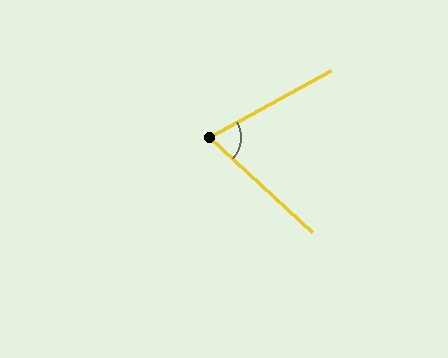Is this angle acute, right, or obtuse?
It is acute.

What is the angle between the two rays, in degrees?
Approximately 72 degrees.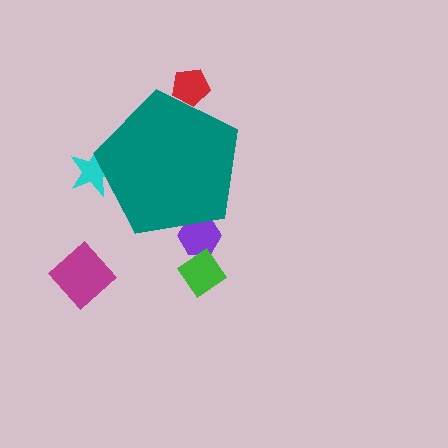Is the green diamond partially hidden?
No, the green diamond is fully visible.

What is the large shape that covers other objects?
A teal pentagon.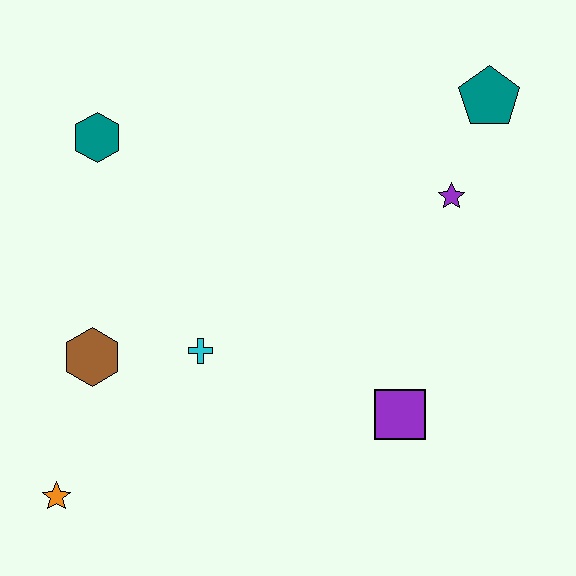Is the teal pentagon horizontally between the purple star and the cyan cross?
No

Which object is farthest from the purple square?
The teal hexagon is farthest from the purple square.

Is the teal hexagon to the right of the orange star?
Yes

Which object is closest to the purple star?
The teal pentagon is closest to the purple star.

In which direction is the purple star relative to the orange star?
The purple star is to the right of the orange star.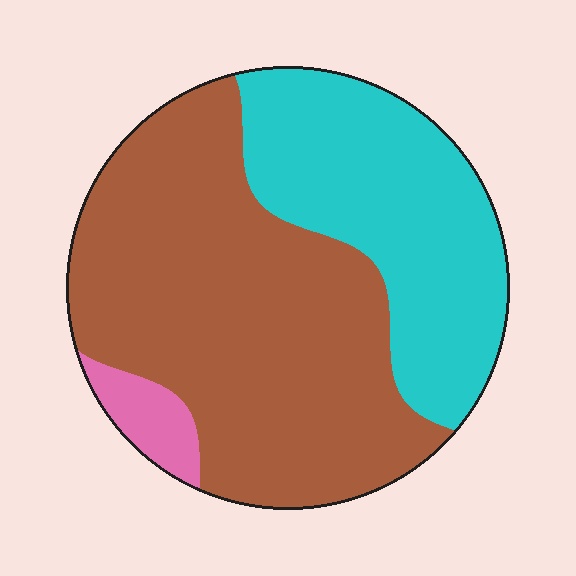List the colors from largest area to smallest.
From largest to smallest: brown, cyan, pink.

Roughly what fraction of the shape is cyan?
Cyan covers 35% of the shape.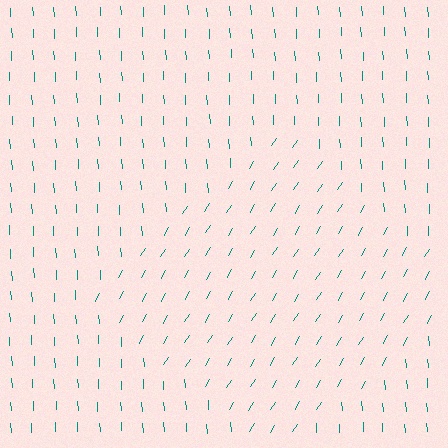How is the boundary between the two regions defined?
The boundary is defined purely by a change in line orientation (approximately 34 degrees difference). All lines are the same color and thickness.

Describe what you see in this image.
The image is filled with small teal line segments. A diamond region in the image has lines oriented differently from the surrounding lines, creating a visible texture boundary.